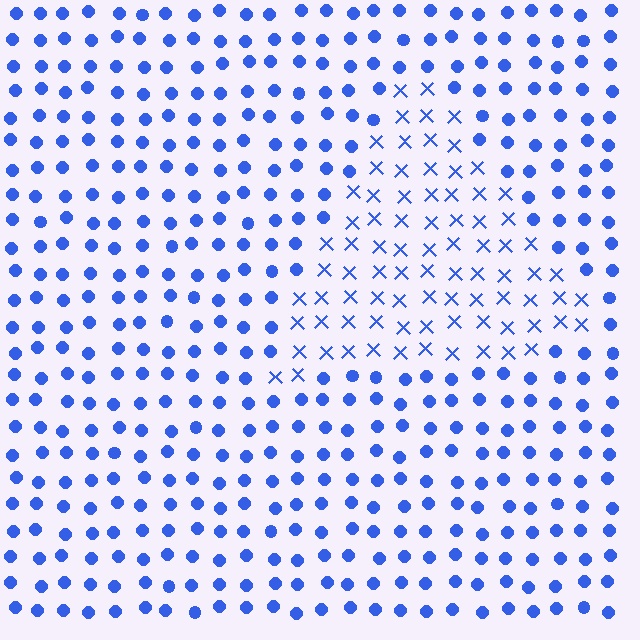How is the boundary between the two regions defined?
The boundary is defined by a change in element shape: X marks inside vs. circles outside. All elements share the same color and spacing.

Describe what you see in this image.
The image is filled with small blue elements arranged in a uniform grid. A triangle-shaped region contains X marks, while the surrounding area contains circles. The boundary is defined purely by the change in element shape.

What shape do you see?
I see a triangle.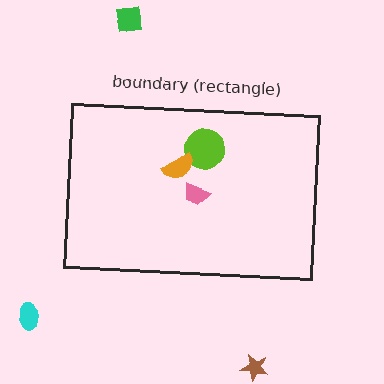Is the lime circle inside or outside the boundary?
Inside.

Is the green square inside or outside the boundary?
Outside.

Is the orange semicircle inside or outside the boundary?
Inside.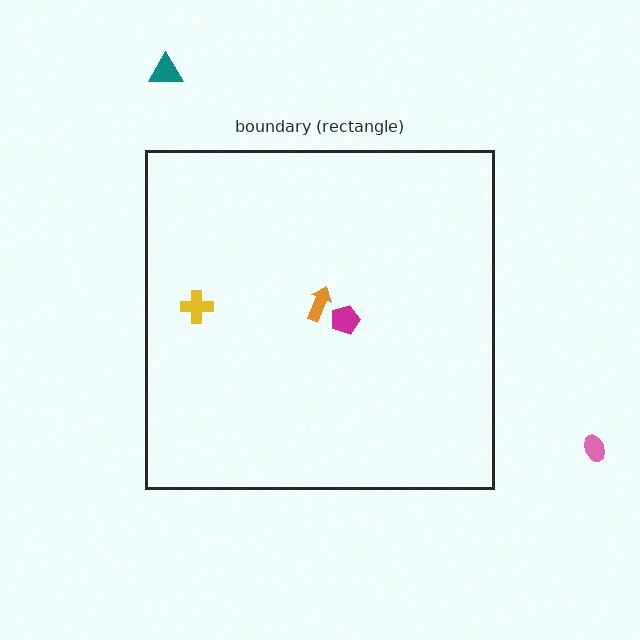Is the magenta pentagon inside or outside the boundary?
Inside.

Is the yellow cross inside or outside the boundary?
Inside.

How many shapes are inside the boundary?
3 inside, 2 outside.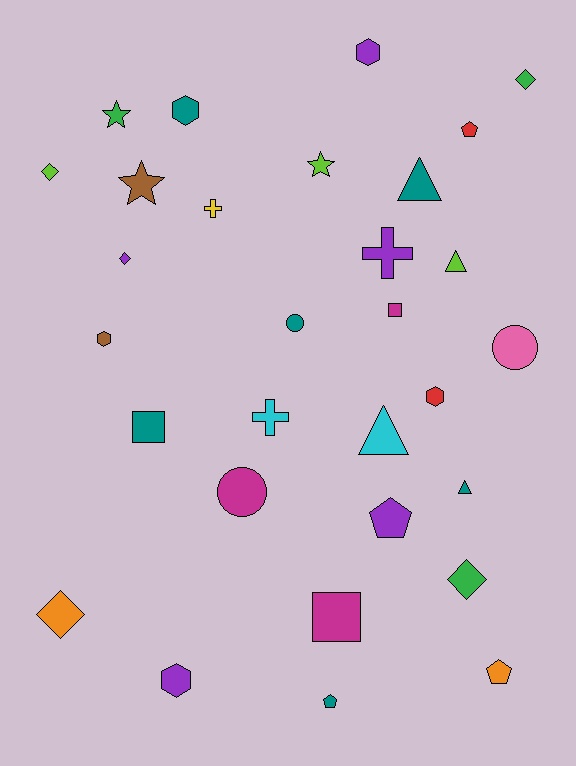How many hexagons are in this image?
There are 5 hexagons.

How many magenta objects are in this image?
There are 3 magenta objects.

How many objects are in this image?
There are 30 objects.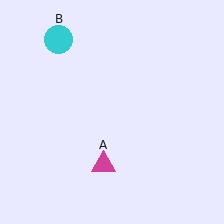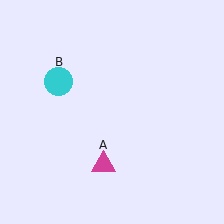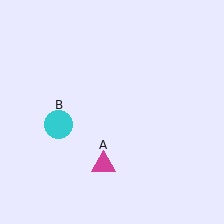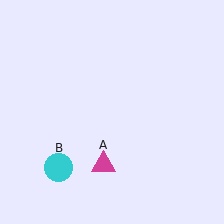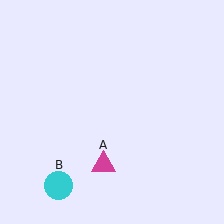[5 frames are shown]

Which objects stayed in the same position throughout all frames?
Magenta triangle (object A) remained stationary.